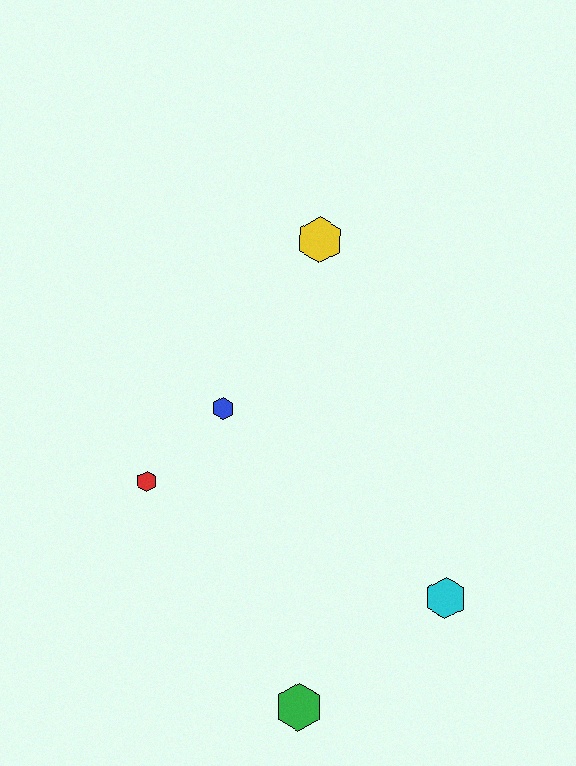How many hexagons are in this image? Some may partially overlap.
There are 5 hexagons.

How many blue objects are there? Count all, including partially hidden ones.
There is 1 blue object.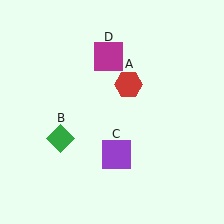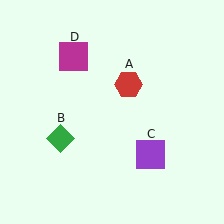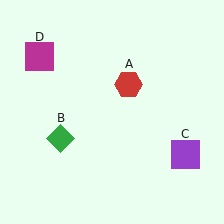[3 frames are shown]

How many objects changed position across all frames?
2 objects changed position: purple square (object C), magenta square (object D).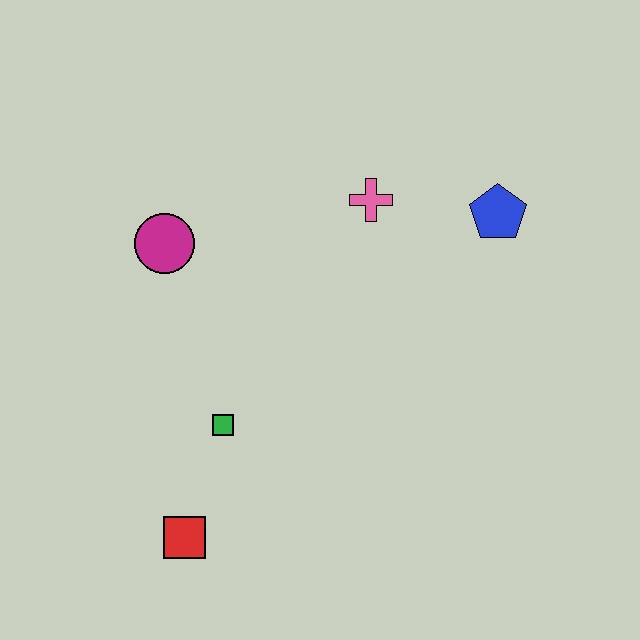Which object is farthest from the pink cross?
The red square is farthest from the pink cross.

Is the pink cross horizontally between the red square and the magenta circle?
No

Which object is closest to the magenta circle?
The green square is closest to the magenta circle.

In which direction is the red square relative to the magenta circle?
The red square is below the magenta circle.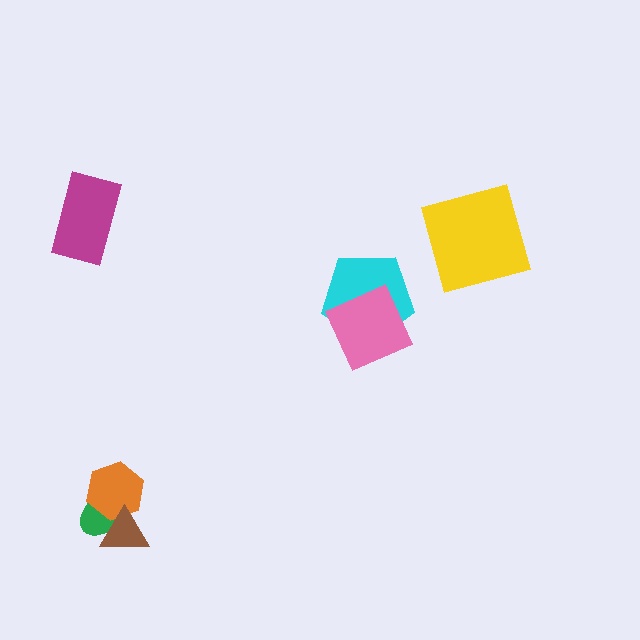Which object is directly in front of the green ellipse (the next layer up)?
The orange hexagon is directly in front of the green ellipse.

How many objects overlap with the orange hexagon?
2 objects overlap with the orange hexagon.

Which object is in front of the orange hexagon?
The brown triangle is in front of the orange hexagon.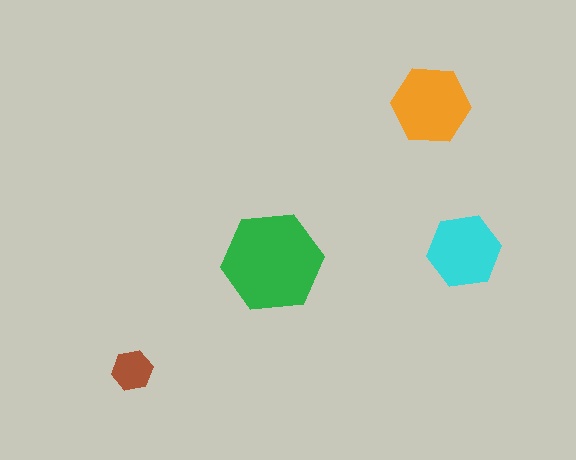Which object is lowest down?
The brown hexagon is bottommost.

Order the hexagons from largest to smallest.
the green one, the orange one, the cyan one, the brown one.